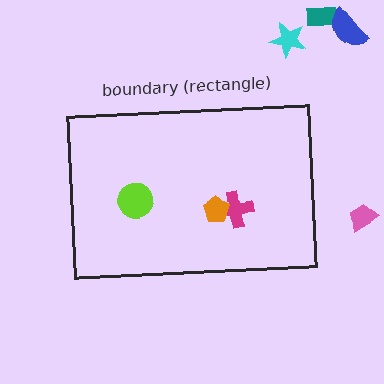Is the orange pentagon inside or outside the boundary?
Inside.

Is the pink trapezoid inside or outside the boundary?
Outside.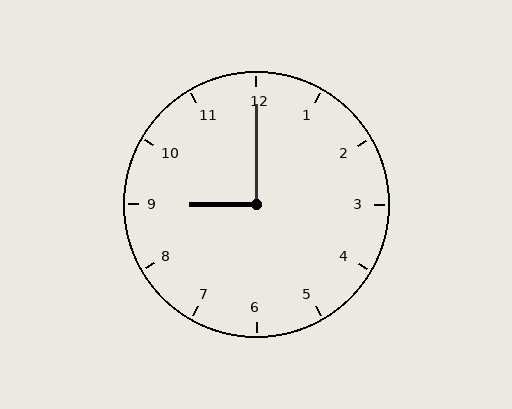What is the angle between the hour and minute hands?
Approximately 90 degrees.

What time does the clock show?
9:00.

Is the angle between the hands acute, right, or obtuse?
It is right.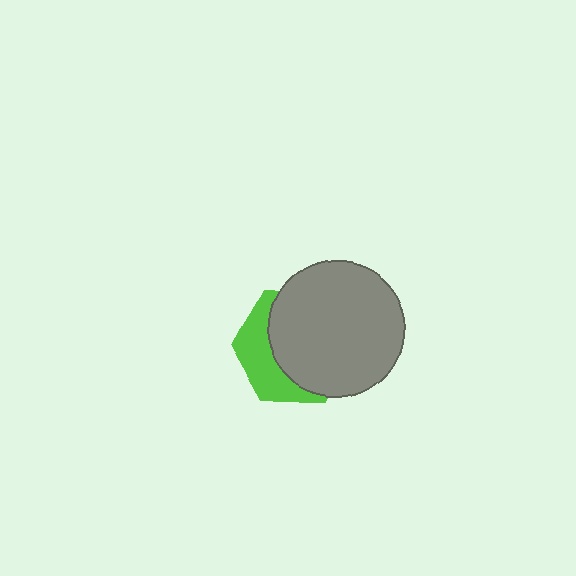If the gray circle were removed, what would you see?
You would see the complete lime hexagon.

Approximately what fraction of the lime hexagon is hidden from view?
Roughly 65% of the lime hexagon is hidden behind the gray circle.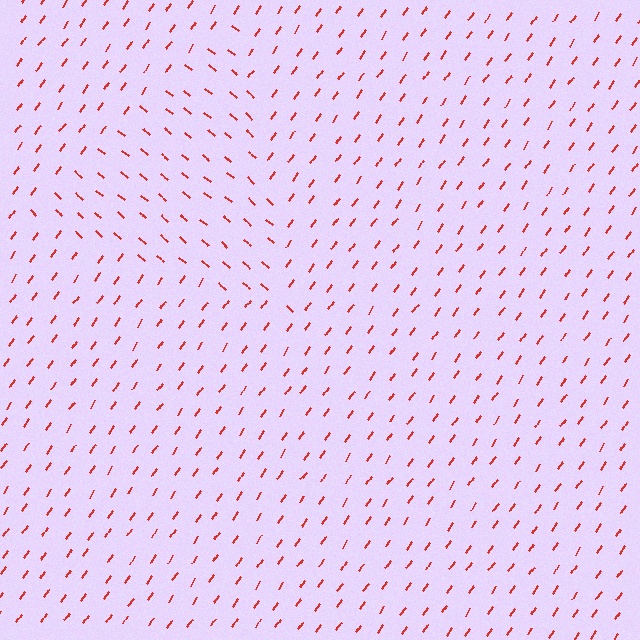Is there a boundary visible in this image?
Yes, there is a texture boundary formed by a change in line orientation.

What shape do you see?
I see a triangle.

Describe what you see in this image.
The image is filled with small red line segments. A triangle region in the image has lines oriented differently from the surrounding lines, creating a visible texture boundary.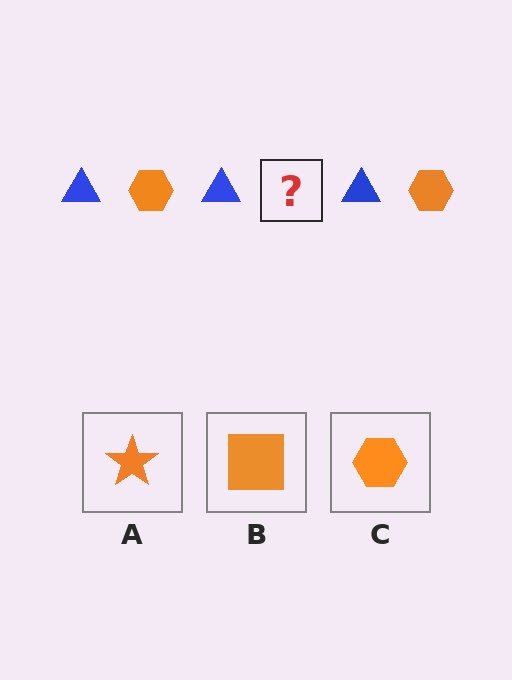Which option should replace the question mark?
Option C.